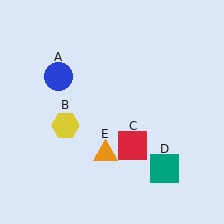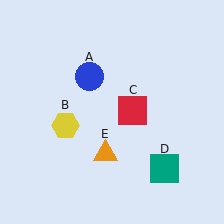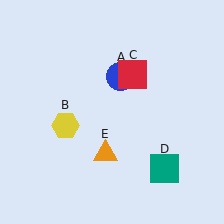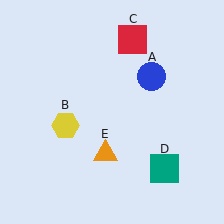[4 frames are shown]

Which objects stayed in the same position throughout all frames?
Yellow hexagon (object B) and teal square (object D) and orange triangle (object E) remained stationary.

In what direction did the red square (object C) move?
The red square (object C) moved up.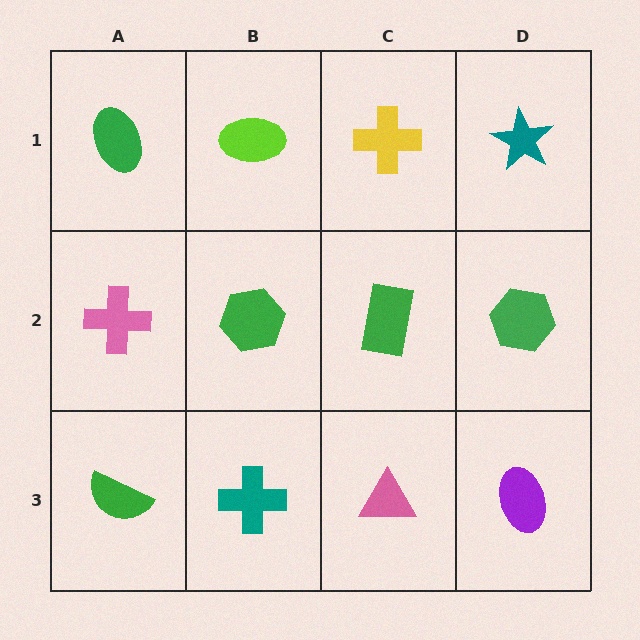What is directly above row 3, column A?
A pink cross.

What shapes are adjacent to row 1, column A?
A pink cross (row 2, column A), a lime ellipse (row 1, column B).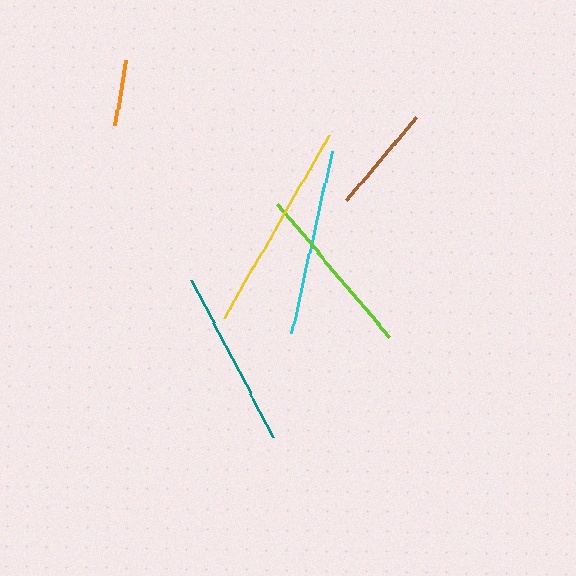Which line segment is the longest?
The yellow line is the longest at approximately 212 pixels.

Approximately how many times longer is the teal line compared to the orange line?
The teal line is approximately 2.7 times the length of the orange line.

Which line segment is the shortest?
The orange line is the shortest at approximately 66 pixels.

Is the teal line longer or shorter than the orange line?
The teal line is longer than the orange line.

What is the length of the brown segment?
The brown segment is approximately 108 pixels long.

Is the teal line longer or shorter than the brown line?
The teal line is longer than the brown line.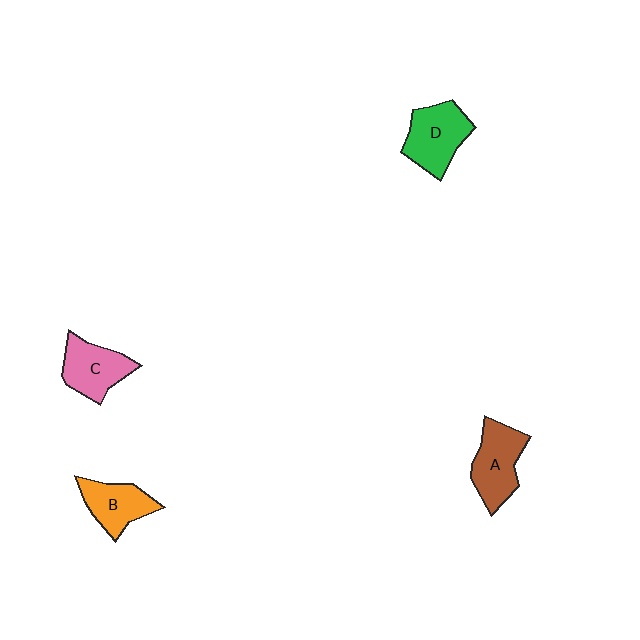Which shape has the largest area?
Shape D (green).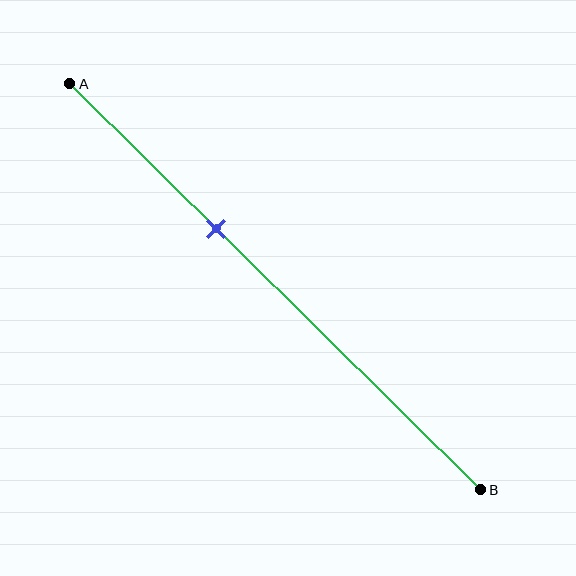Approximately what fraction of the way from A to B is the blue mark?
The blue mark is approximately 35% of the way from A to B.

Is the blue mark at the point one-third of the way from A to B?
Yes, the mark is approximately at the one-third point.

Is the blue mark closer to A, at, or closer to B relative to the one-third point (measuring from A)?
The blue mark is approximately at the one-third point of segment AB.